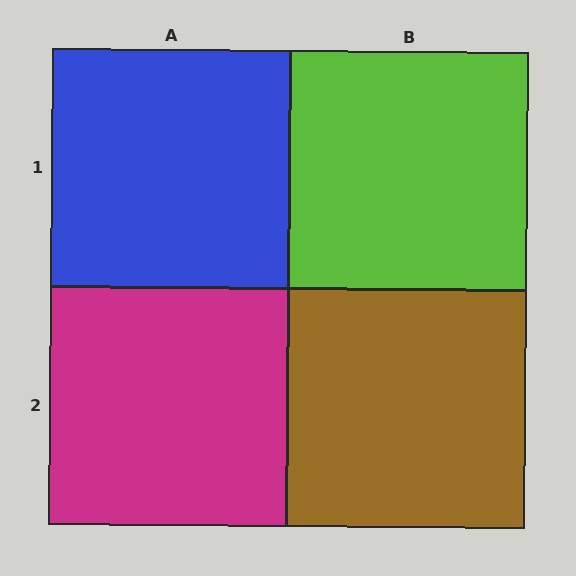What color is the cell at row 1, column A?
Blue.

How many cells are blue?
1 cell is blue.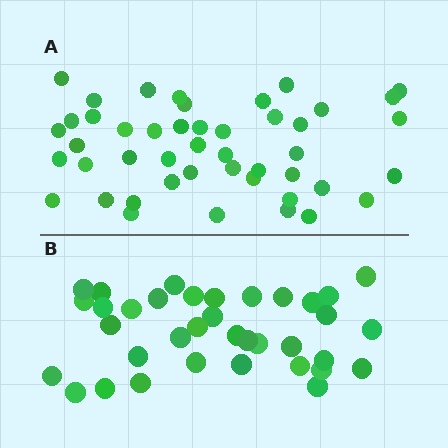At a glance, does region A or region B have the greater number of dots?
Region A (the top region) has more dots.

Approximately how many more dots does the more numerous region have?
Region A has roughly 10 or so more dots than region B.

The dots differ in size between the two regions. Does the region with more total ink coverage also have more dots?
No. Region B has more total ink coverage because its dots are larger, but region A actually contains more individual dots. Total area can be misleading — the number of items is what matters here.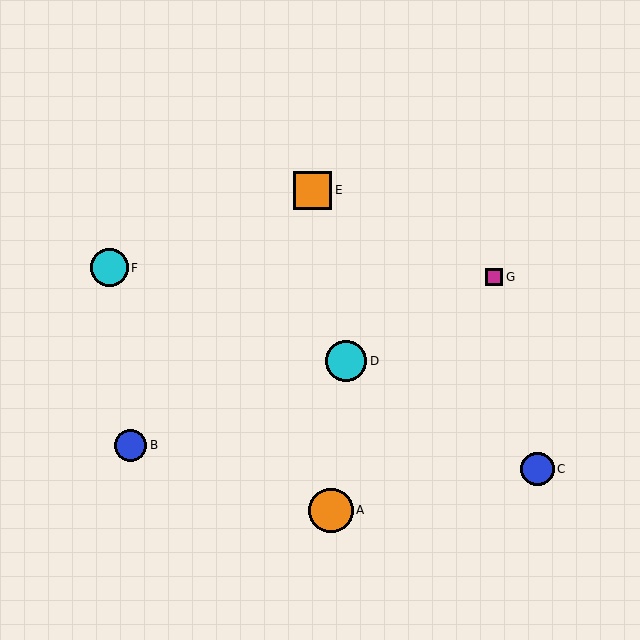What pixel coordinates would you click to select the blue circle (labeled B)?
Click at (131, 445) to select the blue circle B.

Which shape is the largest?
The orange circle (labeled A) is the largest.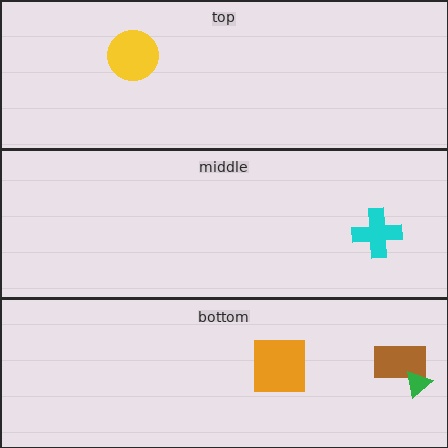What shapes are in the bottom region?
The orange square, the brown rectangle, the green triangle.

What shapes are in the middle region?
The cyan cross.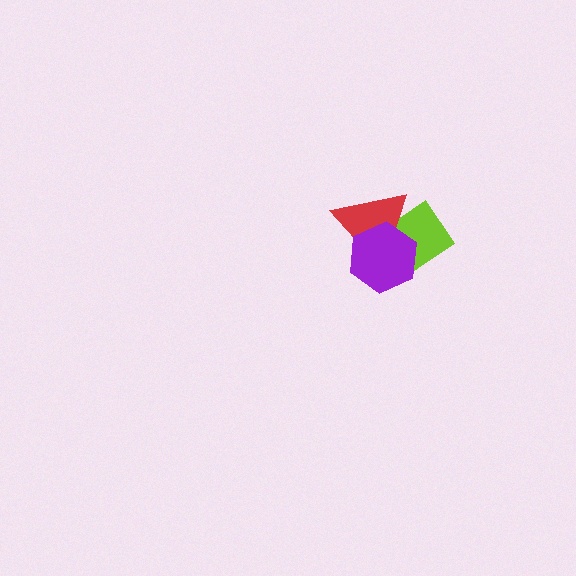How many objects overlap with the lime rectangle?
2 objects overlap with the lime rectangle.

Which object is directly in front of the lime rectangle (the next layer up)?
The red triangle is directly in front of the lime rectangle.